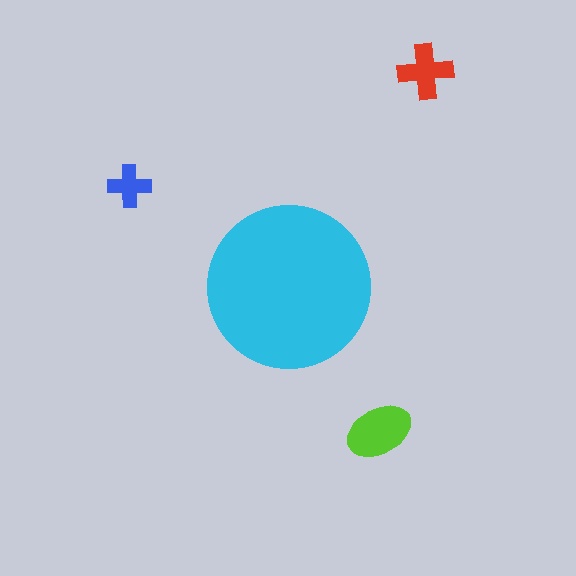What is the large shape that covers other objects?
A cyan circle.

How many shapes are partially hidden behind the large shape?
0 shapes are partially hidden.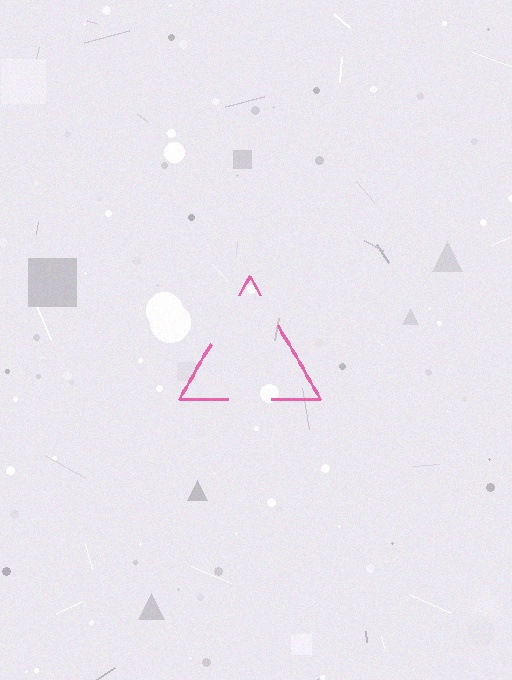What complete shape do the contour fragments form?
The contour fragments form a triangle.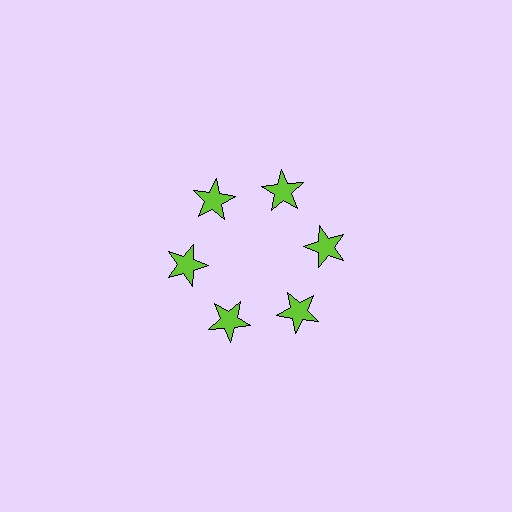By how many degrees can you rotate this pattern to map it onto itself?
The pattern maps onto itself every 60 degrees of rotation.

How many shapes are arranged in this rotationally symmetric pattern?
There are 6 shapes, arranged in 6 groups of 1.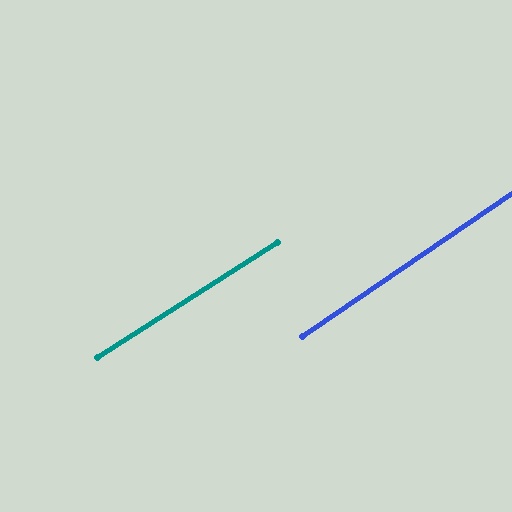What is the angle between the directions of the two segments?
Approximately 2 degrees.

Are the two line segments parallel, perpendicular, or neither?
Parallel — their directions differ by only 1.9°.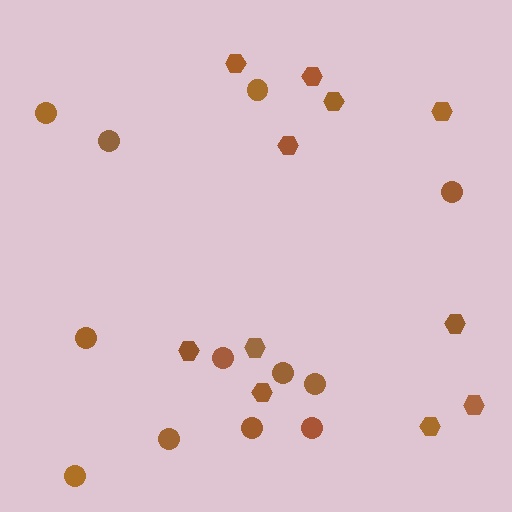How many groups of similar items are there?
There are 2 groups: one group of hexagons (11) and one group of circles (12).